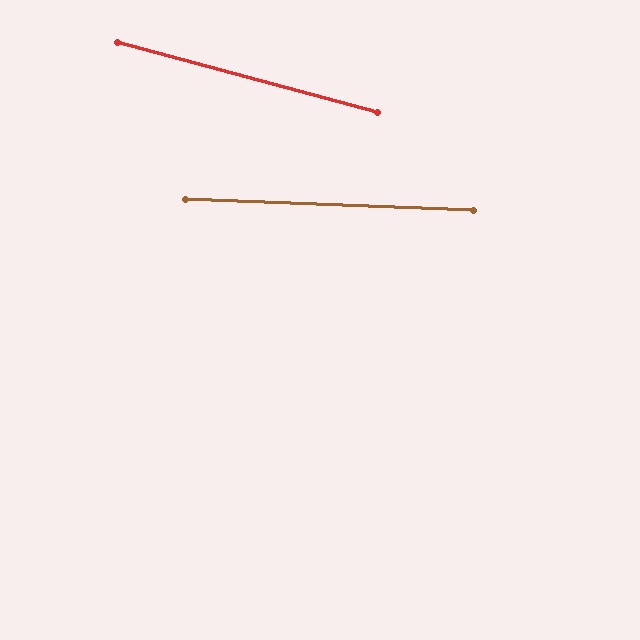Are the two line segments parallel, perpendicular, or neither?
Neither parallel nor perpendicular — they differ by about 13°.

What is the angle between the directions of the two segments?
Approximately 13 degrees.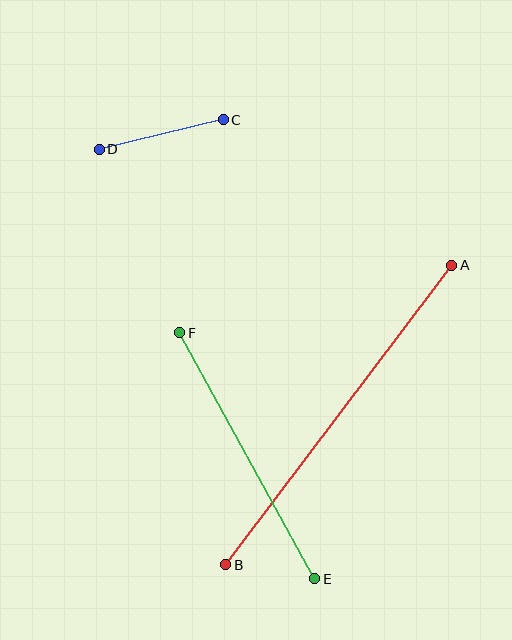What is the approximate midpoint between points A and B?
The midpoint is at approximately (339, 415) pixels.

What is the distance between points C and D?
The distance is approximately 127 pixels.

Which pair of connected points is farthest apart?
Points A and B are farthest apart.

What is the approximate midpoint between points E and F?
The midpoint is at approximately (247, 456) pixels.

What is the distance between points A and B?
The distance is approximately 375 pixels.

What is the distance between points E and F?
The distance is approximately 281 pixels.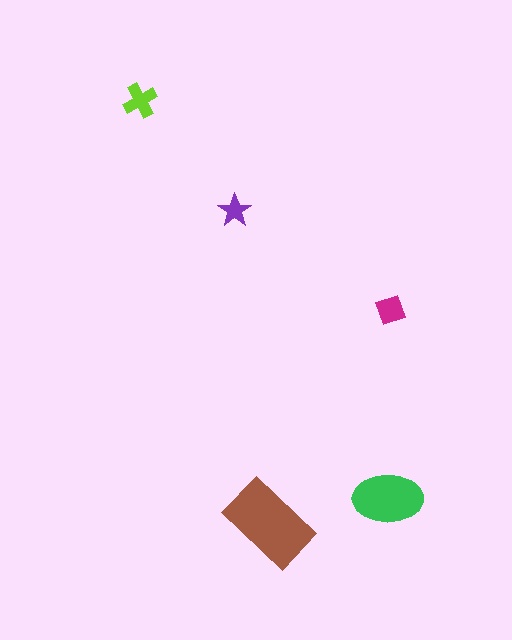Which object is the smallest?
The purple star.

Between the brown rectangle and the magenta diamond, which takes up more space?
The brown rectangle.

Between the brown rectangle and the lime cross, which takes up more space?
The brown rectangle.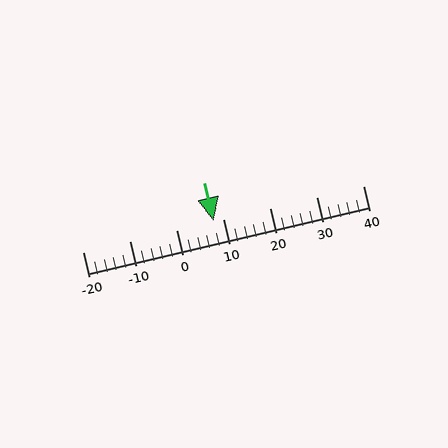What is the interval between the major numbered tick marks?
The major tick marks are spaced 10 units apart.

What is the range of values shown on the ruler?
The ruler shows values from -20 to 40.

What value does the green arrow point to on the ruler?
The green arrow points to approximately 8.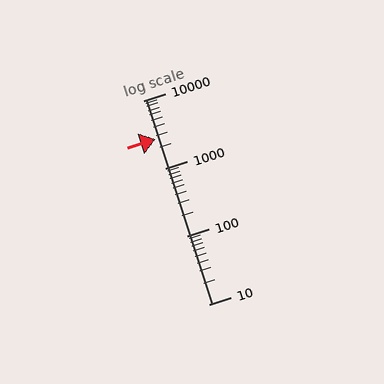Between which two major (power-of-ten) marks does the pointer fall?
The pointer is between 1000 and 10000.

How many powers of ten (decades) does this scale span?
The scale spans 3 decades, from 10 to 10000.